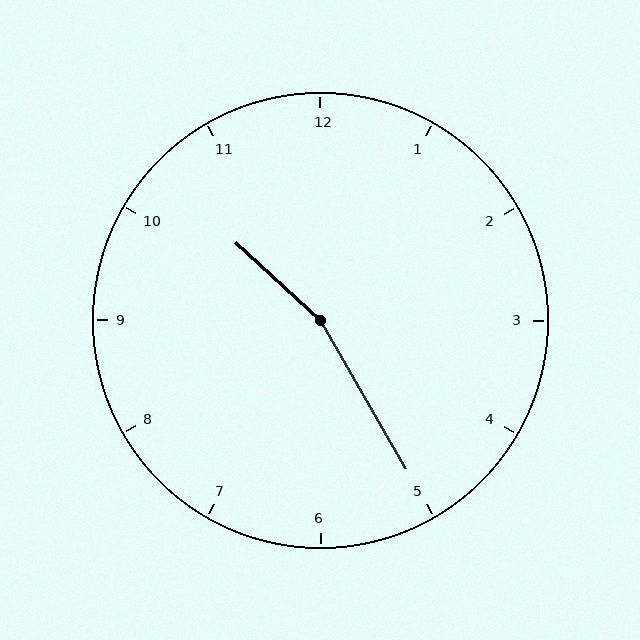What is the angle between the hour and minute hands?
Approximately 162 degrees.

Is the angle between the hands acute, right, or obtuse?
It is obtuse.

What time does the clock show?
10:25.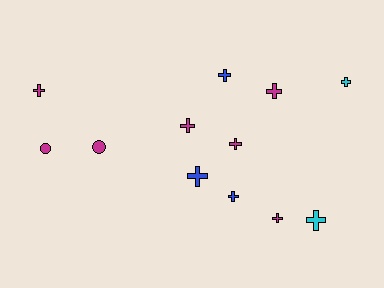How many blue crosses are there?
There are 3 blue crosses.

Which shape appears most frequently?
Cross, with 10 objects.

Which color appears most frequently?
Magenta, with 7 objects.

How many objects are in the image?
There are 12 objects.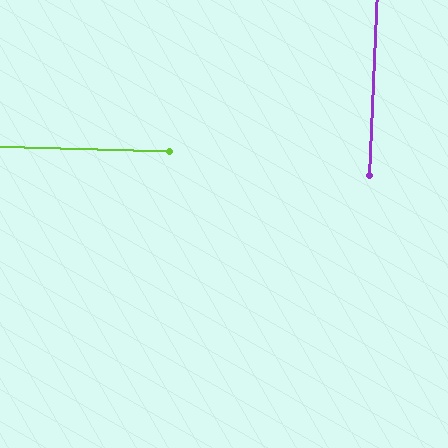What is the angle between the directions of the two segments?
Approximately 89 degrees.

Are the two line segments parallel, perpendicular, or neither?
Perpendicular — they meet at approximately 89°.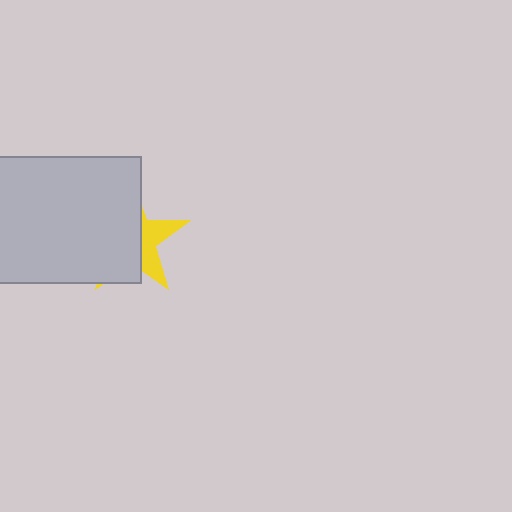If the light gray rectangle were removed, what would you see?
You would see the complete yellow star.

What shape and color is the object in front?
The object in front is a light gray rectangle.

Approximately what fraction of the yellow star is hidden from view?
Roughly 65% of the yellow star is hidden behind the light gray rectangle.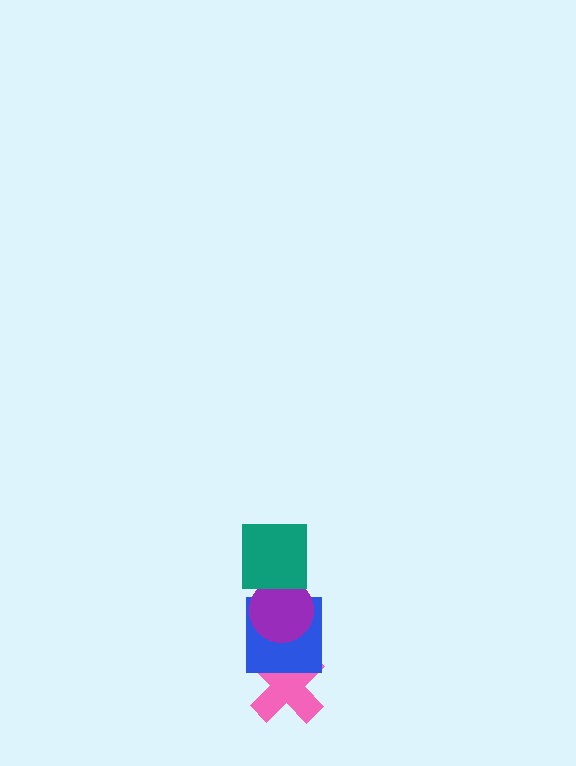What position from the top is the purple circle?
The purple circle is 2nd from the top.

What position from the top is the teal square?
The teal square is 1st from the top.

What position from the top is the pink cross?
The pink cross is 4th from the top.